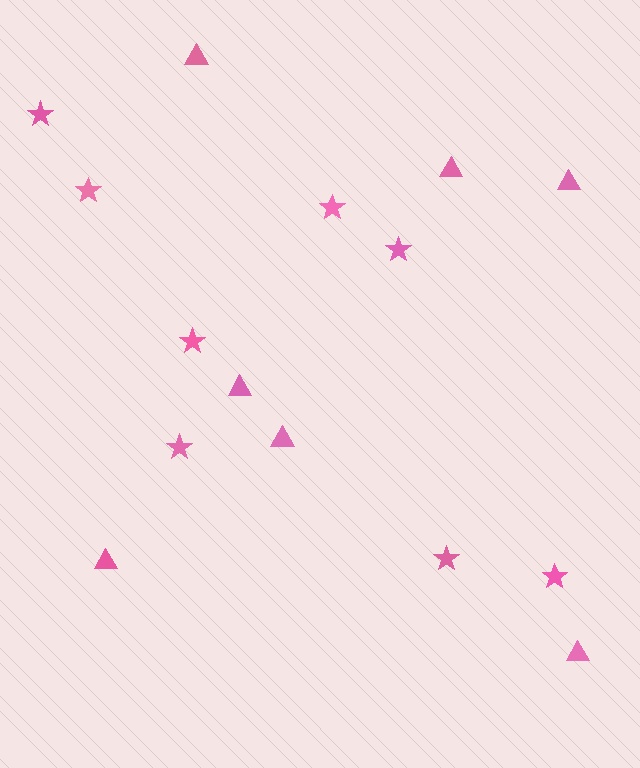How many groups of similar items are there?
There are 2 groups: one group of triangles (7) and one group of stars (8).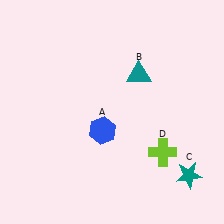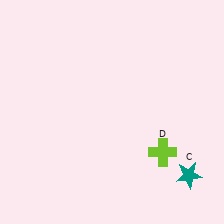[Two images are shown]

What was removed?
The teal triangle (B), the blue hexagon (A) were removed in Image 2.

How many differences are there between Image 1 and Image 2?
There are 2 differences between the two images.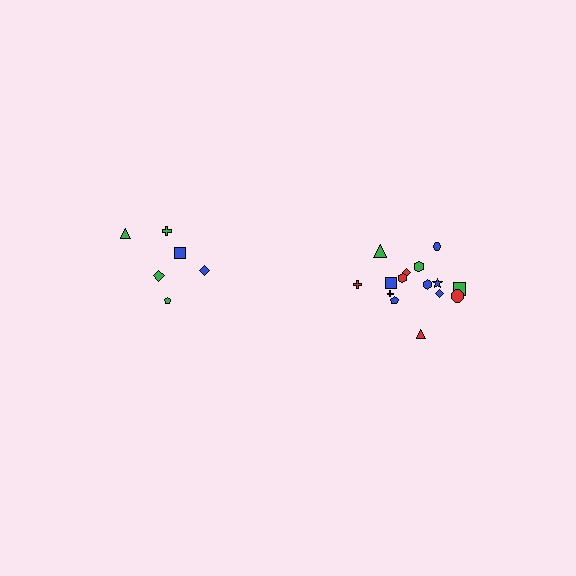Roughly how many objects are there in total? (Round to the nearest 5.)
Roughly 20 objects in total.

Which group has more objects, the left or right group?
The right group.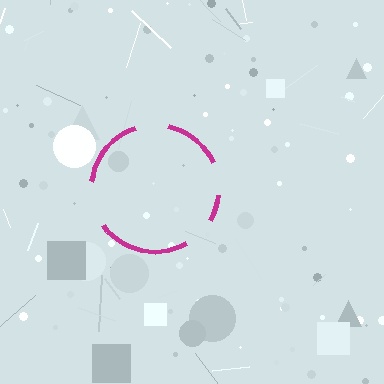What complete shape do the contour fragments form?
The contour fragments form a circle.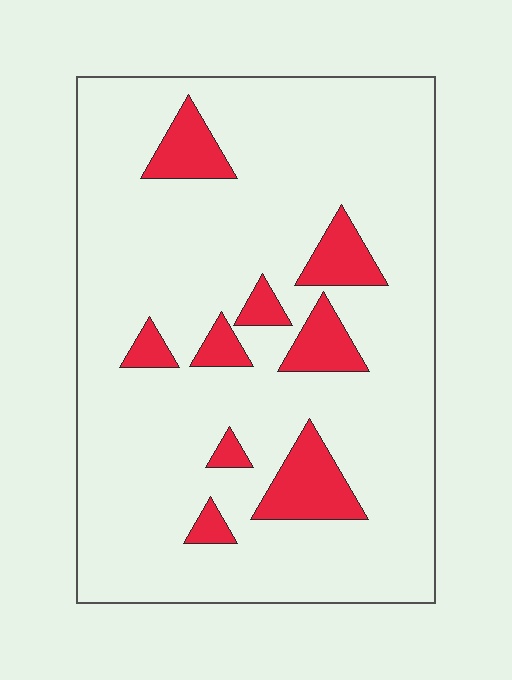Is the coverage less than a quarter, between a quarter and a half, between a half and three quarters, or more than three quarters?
Less than a quarter.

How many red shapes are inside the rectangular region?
9.